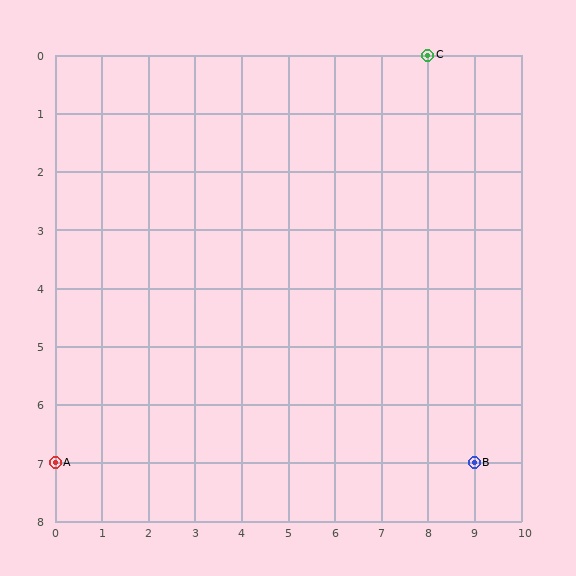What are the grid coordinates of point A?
Point A is at grid coordinates (0, 7).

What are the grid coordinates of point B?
Point B is at grid coordinates (9, 7).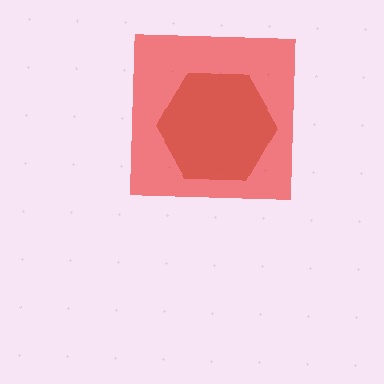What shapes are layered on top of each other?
The layered shapes are: a brown hexagon, a red square.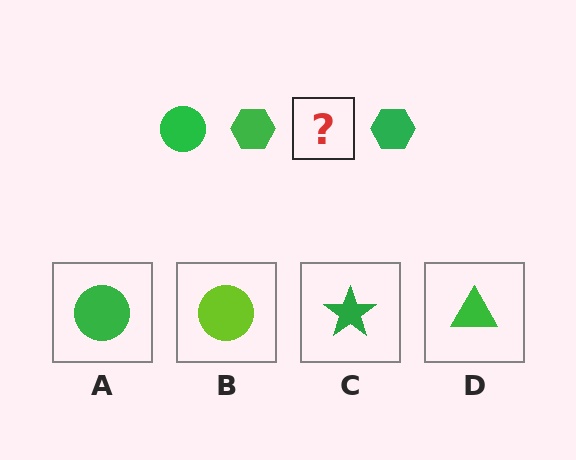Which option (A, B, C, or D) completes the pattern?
A.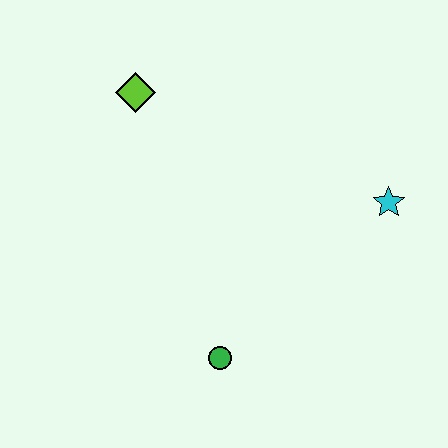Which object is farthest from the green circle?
The lime diamond is farthest from the green circle.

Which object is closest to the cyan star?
The green circle is closest to the cyan star.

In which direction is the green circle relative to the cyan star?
The green circle is to the left of the cyan star.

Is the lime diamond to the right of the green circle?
No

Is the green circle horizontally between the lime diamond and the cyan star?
Yes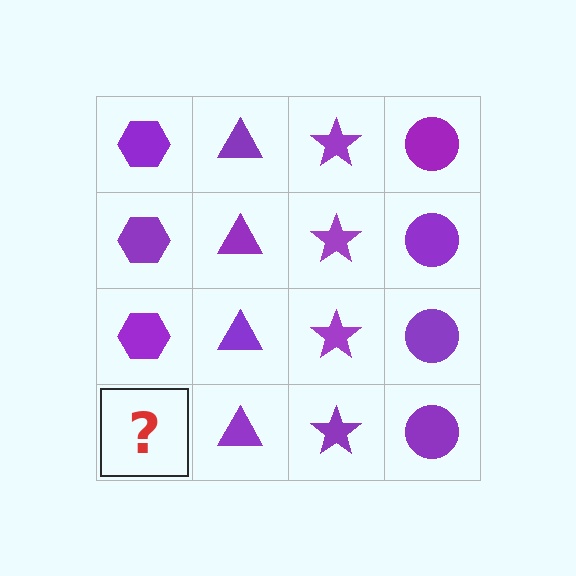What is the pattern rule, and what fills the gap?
The rule is that each column has a consistent shape. The gap should be filled with a purple hexagon.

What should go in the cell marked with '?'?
The missing cell should contain a purple hexagon.